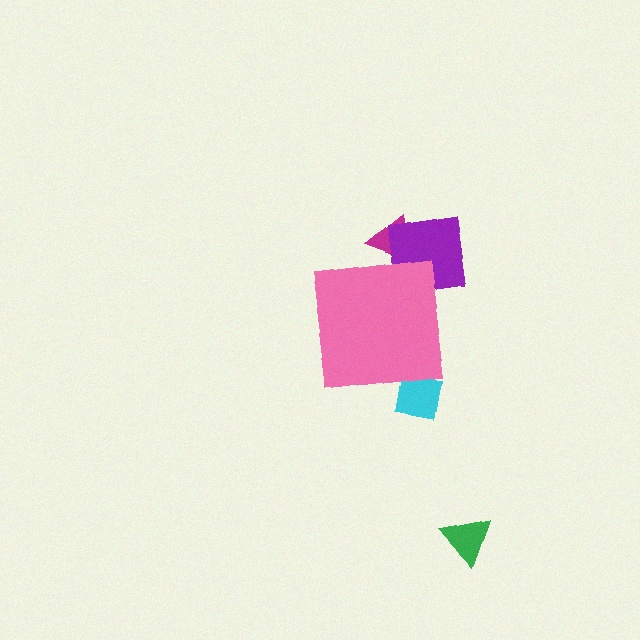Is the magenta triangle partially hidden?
Yes, the magenta triangle is partially hidden behind the pink square.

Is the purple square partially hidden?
Yes, the purple square is partially hidden behind the pink square.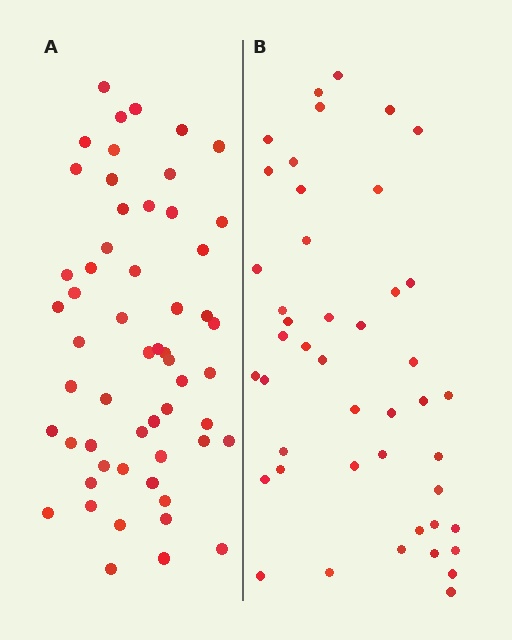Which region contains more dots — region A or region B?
Region A (the left region) has more dots.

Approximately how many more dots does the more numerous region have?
Region A has roughly 12 or so more dots than region B.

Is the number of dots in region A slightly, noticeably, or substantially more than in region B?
Region A has only slightly more — the two regions are fairly close. The ratio is roughly 1.2 to 1.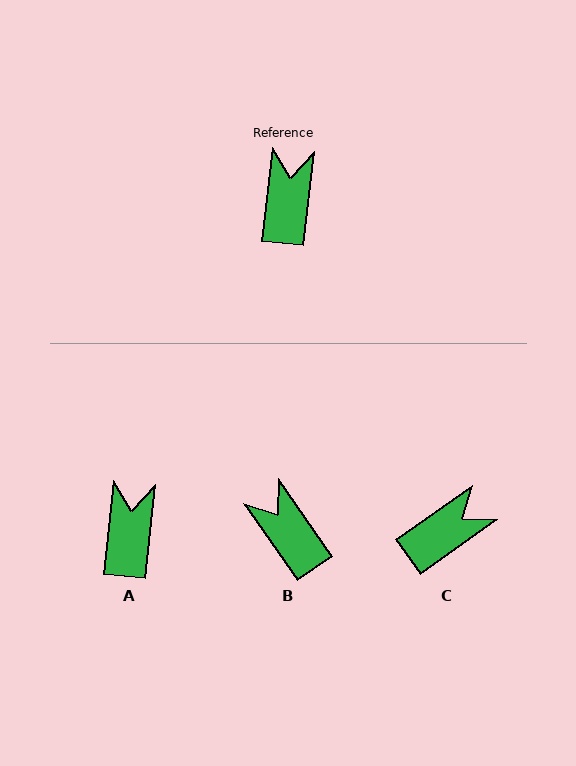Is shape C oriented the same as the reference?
No, it is off by about 49 degrees.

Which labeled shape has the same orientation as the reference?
A.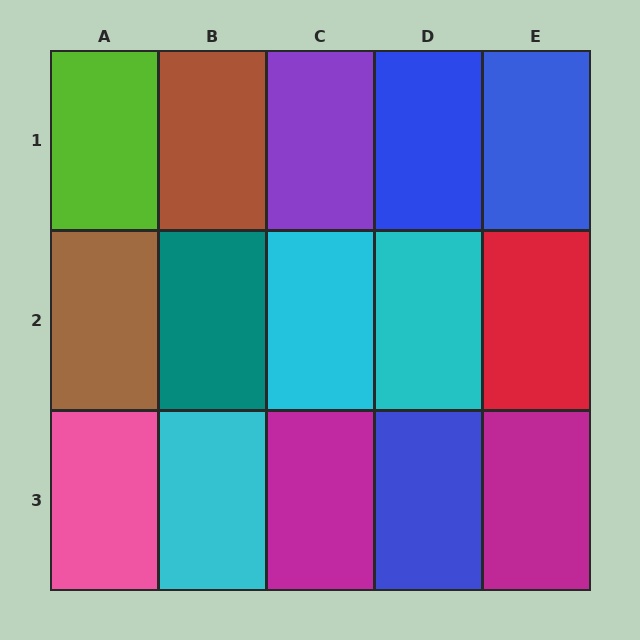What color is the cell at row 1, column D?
Blue.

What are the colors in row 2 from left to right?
Brown, teal, cyan, cyan, red.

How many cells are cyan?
3 cells are cyan.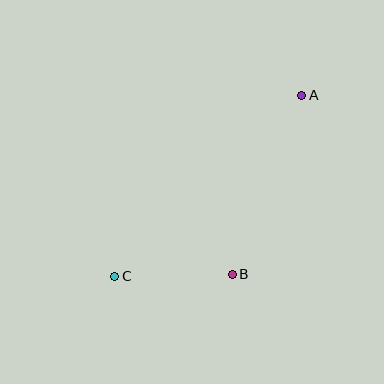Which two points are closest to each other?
Points B and C are closest to each other.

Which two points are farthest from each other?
Points A and C are farthest from each other.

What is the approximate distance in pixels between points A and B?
The distance between A and B is approximately 192 pixels.